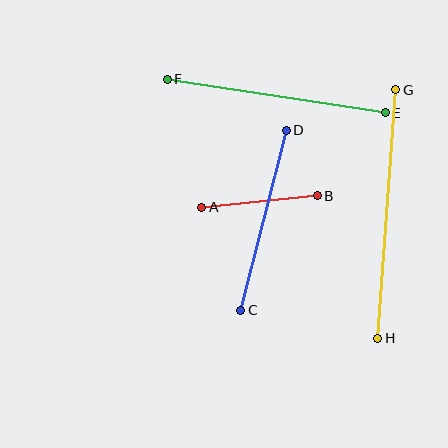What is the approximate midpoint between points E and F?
The midpoint is at approximately (276, 96) pixels.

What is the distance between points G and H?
The distance is approximately 249 pixels.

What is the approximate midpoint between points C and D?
The midpoint is at approximately (264, 220) pixels.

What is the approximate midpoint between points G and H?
The midpoint is at approximately (387, 214) pixels.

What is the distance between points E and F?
The distance is approximately 220 pixels.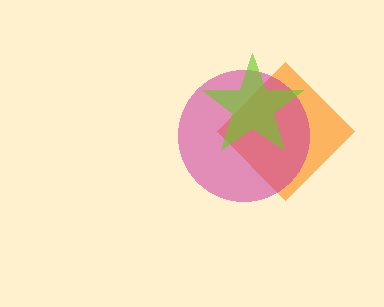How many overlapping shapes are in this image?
There are 3 overlapping shapes in the image.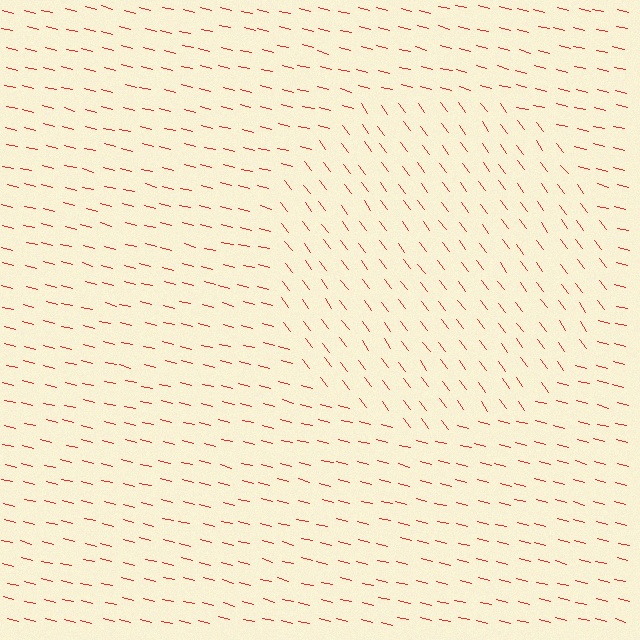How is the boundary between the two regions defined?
The boundary is defined purely by a change in line orientation (approximately 39 degrees difference). All lines are the same color and thickness.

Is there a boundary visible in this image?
Yes, there is a texture boundary formed by a change in line orientation.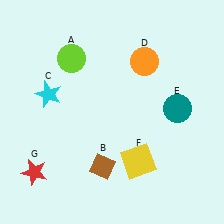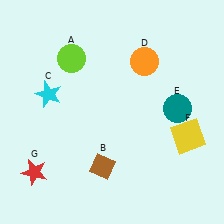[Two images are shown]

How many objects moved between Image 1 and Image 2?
1 object moved between the two images.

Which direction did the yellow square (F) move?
The yellow square (F) moved right.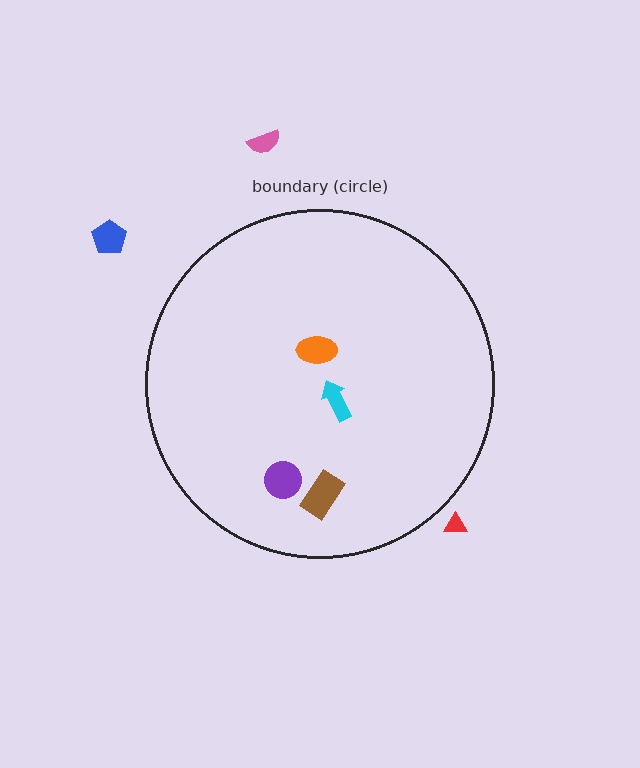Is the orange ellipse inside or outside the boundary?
Inside.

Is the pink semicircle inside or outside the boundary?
Outside.